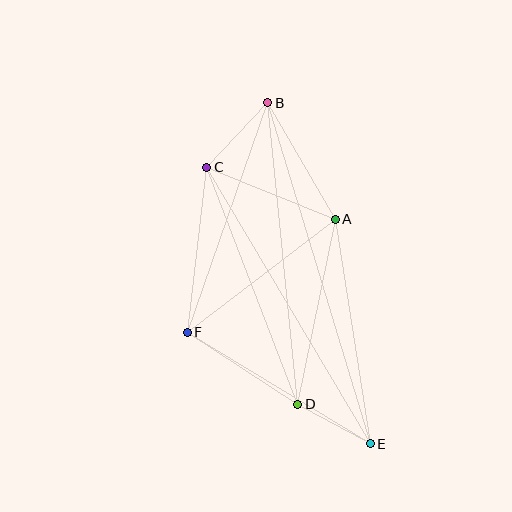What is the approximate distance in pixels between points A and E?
The distance between A and E is approximately 227 pixels.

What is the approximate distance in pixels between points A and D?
The distance between A and D is approximately 189 pixels.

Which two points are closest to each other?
Points D and E are closest to each other.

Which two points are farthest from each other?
Points B and E are farthest from each other.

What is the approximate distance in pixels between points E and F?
The distance between E and F is approximately 214 pixels.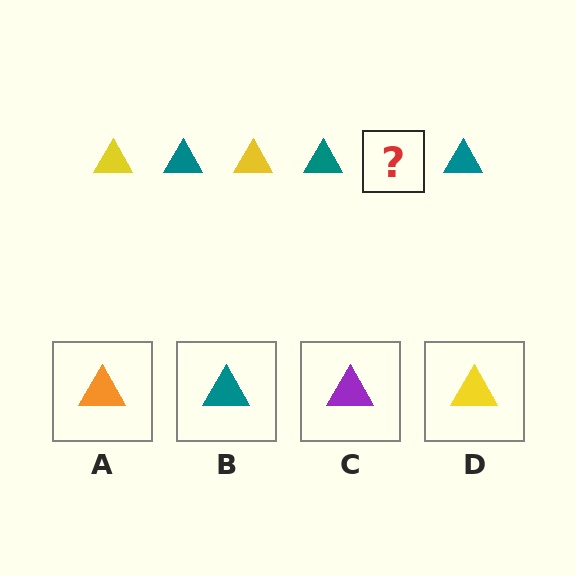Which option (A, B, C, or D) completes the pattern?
D.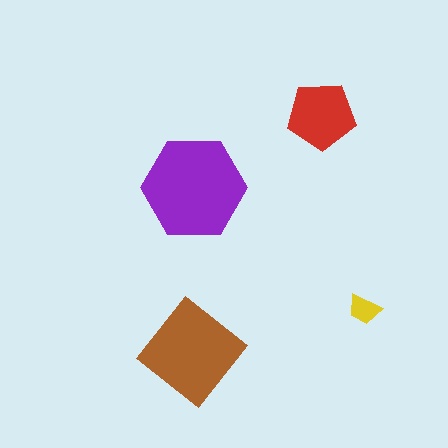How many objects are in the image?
There are 4 objects in the image.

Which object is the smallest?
The yellow trapezoid.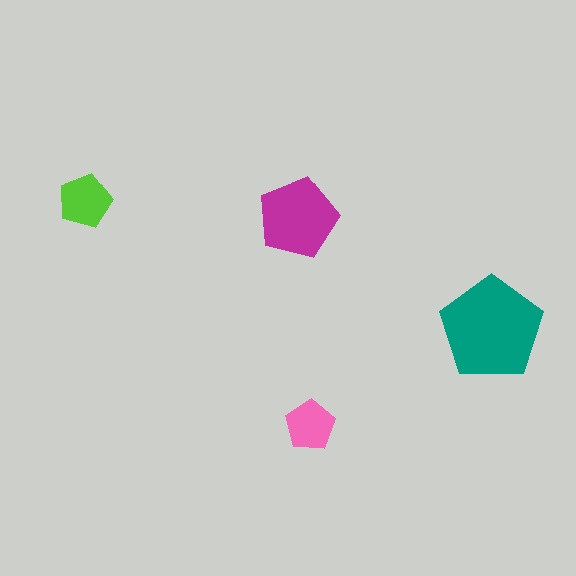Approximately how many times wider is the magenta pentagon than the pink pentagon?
About 1.5 times wider.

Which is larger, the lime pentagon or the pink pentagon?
The lime one.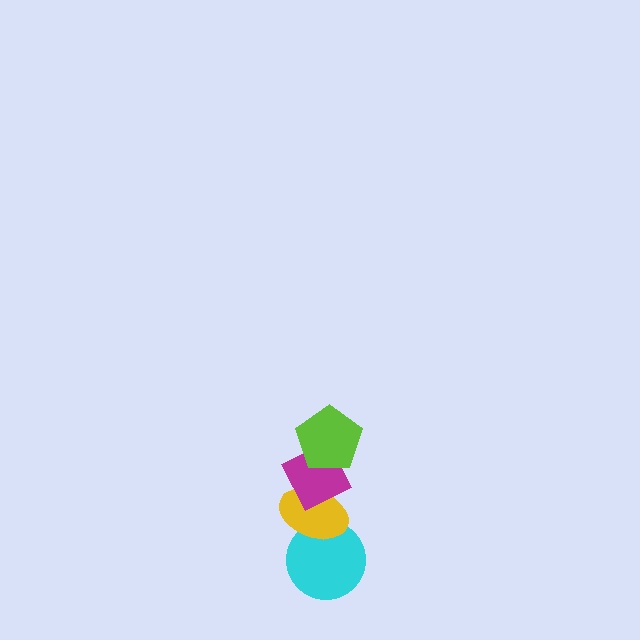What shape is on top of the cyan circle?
The yellow ellipse is on top of the cyan circle.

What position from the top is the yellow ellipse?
The yellow ellipse is 3rd from the top.